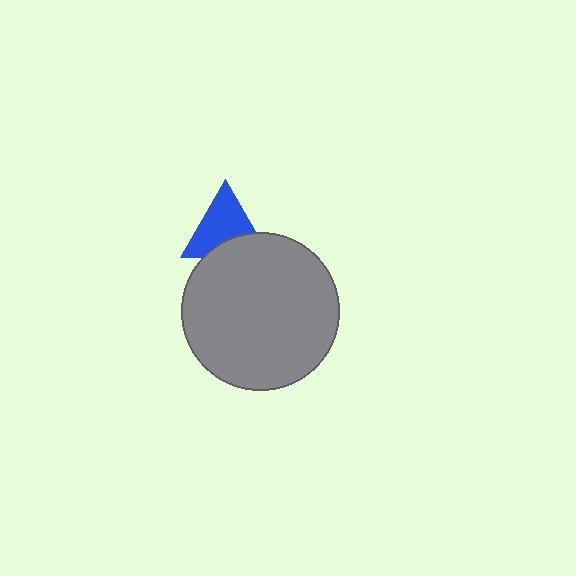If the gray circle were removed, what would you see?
You would see the complete blue triangle.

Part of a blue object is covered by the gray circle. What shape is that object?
It is a triangle.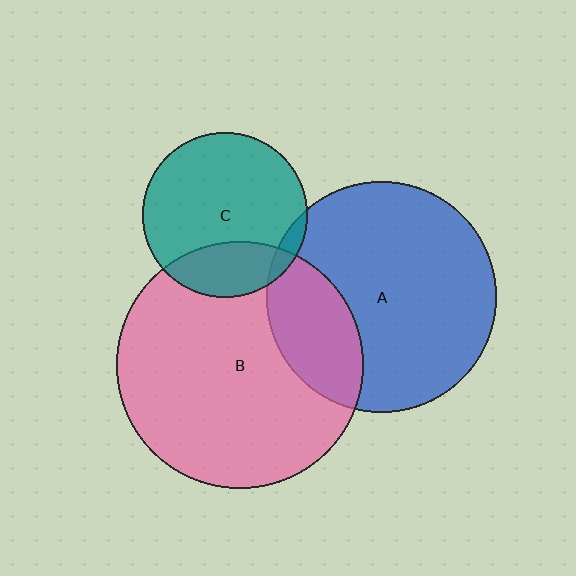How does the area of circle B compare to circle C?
Approximately 2.2 times.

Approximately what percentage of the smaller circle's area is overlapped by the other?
Approximately 5%.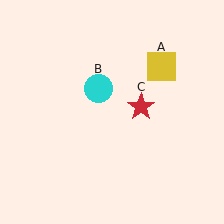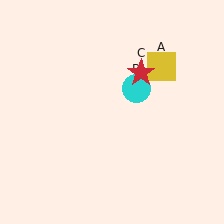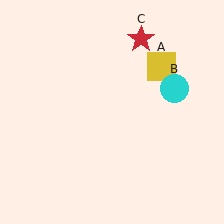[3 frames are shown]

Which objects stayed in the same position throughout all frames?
Yellow square (object A) remained stationary.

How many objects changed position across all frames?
2 objects changed position: cyan circle (object B), red star (object C).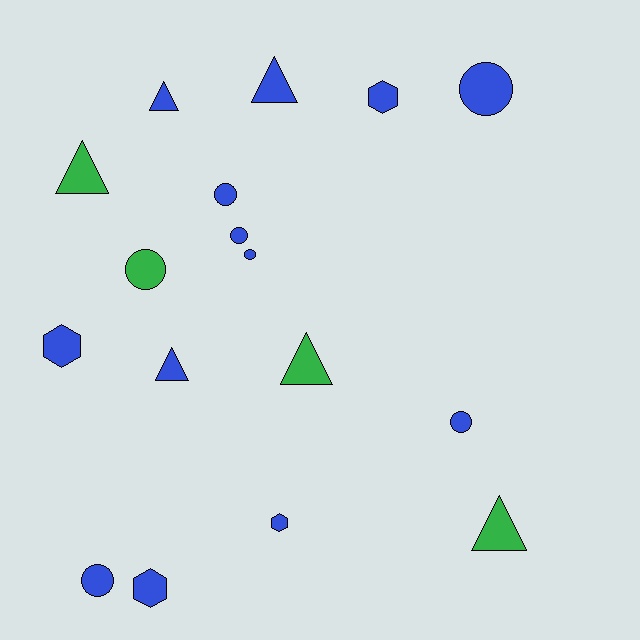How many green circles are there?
There is 1 green circle.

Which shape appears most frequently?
Circle, with 7 objects.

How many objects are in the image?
There are 17 objects.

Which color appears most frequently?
Blue, with 13 objects.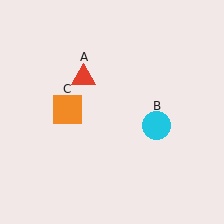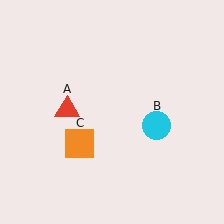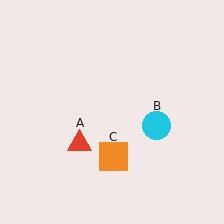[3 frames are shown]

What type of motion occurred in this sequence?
The red triangle (object A), orange square (object C) rotated counterclockwise around the center of the scene.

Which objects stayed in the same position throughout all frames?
Cyan circle (object B) remained stationary.